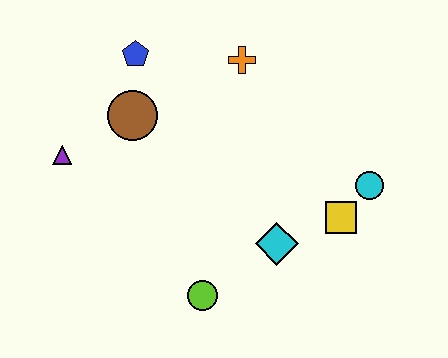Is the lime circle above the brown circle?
No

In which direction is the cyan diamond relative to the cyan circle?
The cyan diamond is to the left of the cyan circle.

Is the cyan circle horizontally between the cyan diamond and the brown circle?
No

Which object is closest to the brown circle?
The blue pentagon is closest to the brown circle.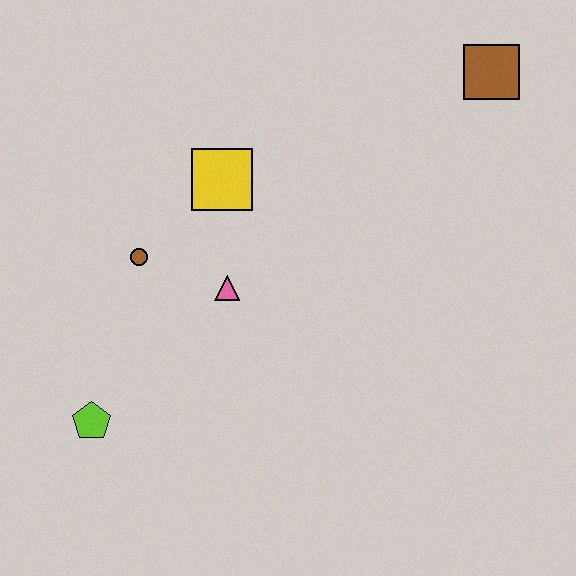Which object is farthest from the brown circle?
The brown square is farthest from the brown circle.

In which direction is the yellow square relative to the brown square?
The yellow square is to the left of the brown square.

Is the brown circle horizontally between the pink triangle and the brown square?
No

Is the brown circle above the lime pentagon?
Yes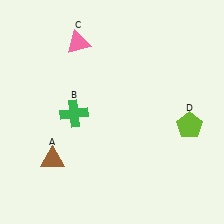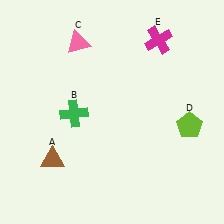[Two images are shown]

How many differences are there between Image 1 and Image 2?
There is 1 difference between the two images.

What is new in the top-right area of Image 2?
A magenta cross (E) was added in the top-right area of Image 2.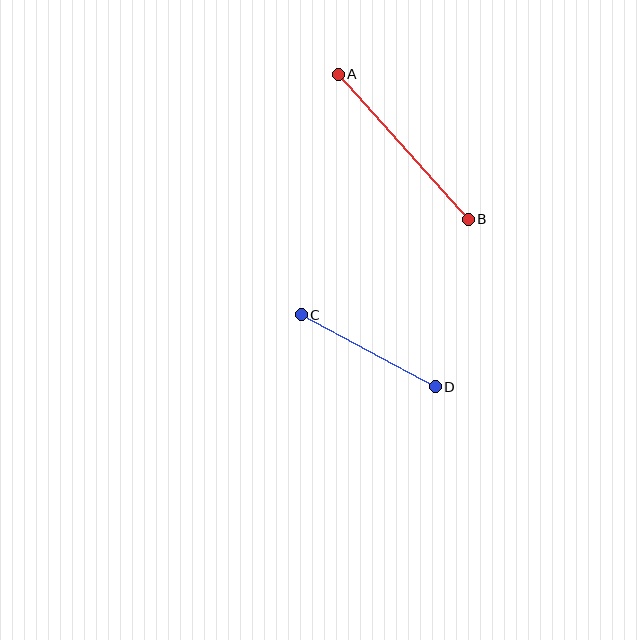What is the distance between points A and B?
The distance is approximately 195 pixels.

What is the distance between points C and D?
The distance is approximately 152 pixels.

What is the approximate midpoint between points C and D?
The midpoint is at approximately (368, 351) pixels.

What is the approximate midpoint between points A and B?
The midpoint is at approximately (403, 147) pixels.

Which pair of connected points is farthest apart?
Points A and B are farthest apart.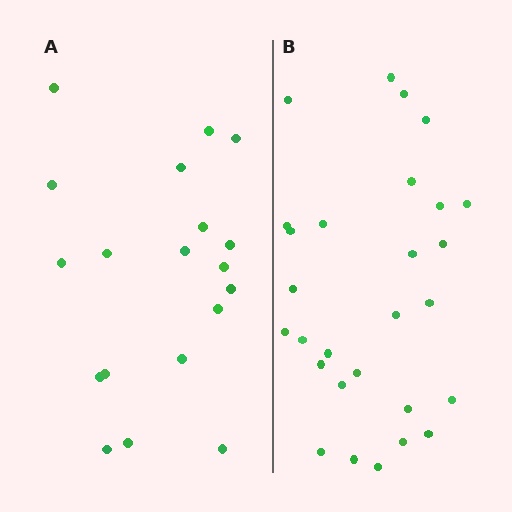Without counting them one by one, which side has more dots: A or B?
Region B (the right region) has more dots.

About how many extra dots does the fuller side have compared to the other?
Region B has roughly 8 or so more dots than region A.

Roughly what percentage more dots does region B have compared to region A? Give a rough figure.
About 45% more.